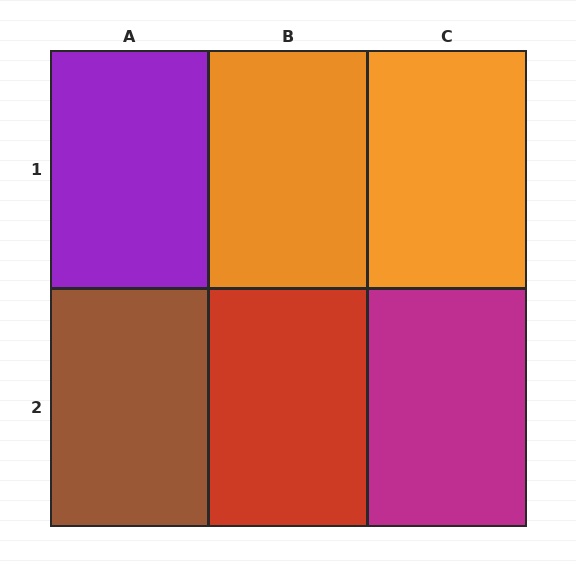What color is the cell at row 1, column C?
Orange.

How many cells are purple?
1 cell is purple.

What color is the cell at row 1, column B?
Orange.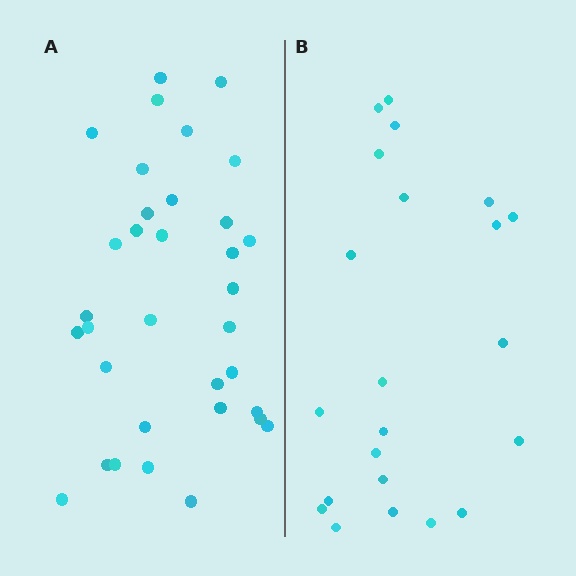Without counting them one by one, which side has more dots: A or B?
Region A (the left region) has more dots.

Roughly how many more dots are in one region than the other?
Region A has roughly 12 or so more dots than region B.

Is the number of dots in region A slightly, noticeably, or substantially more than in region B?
Region A has substantially more. The ratio is roughly 1.5 to 1.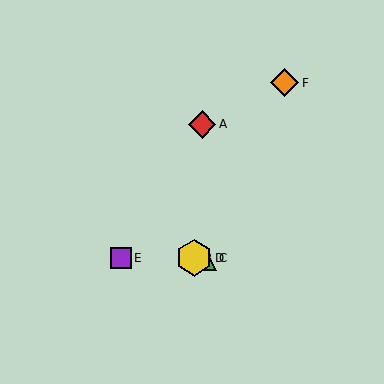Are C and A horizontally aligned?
No, C is at y≈258 and A is at y≈124.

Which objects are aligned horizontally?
Objects B, C, D, E are aligned horizontally.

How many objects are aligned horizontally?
4 objects (B, C, D, E) are aligned horizontally.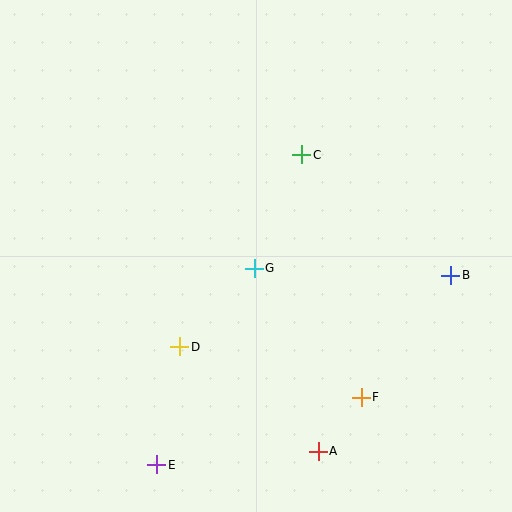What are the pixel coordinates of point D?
Point D is at (180, 347).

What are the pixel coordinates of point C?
Point C is at (302, 155).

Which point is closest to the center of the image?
Point G at (254, 268) is closest to the center.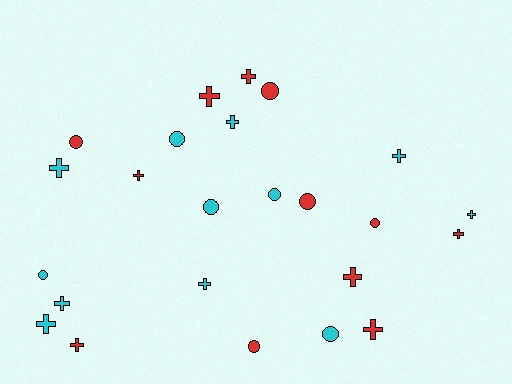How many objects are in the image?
There are 24 objects.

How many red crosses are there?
There are 7 red crosses.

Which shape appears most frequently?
Cross, with 14 objects.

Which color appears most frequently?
Cyan, with 12 objects.